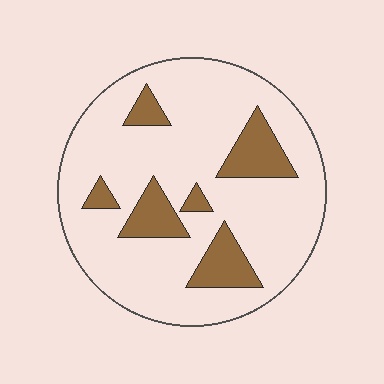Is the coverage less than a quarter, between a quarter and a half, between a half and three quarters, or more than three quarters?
Less than a quarter.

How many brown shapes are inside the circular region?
6.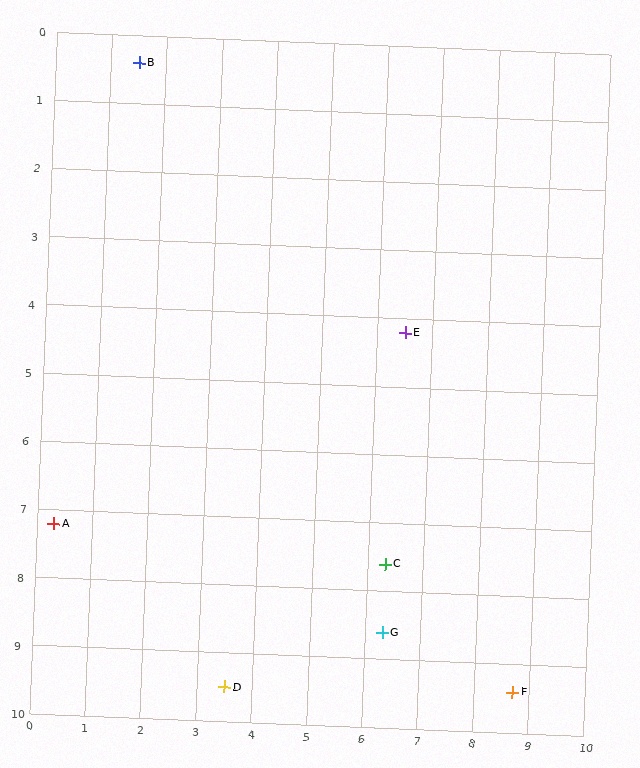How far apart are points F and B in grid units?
Points F and B are about 11.5 grid units apart.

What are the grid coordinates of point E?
Point E is at approximately (6.5, 4.2).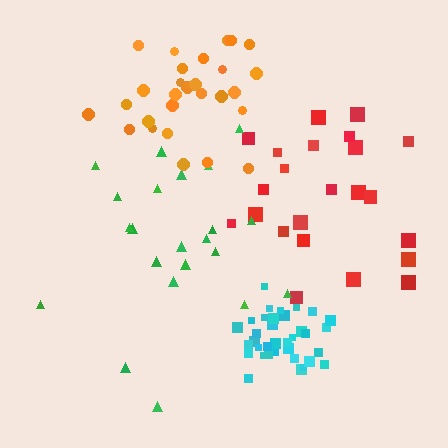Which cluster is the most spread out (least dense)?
Green.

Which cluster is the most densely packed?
Cyan.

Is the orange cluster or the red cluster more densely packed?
Orange.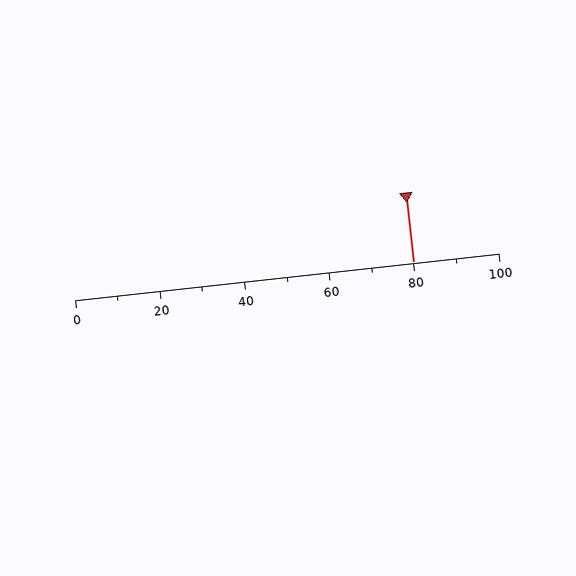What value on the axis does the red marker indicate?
The marker indicates approximately 80.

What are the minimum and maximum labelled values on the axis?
The axis runs from 0 to 100.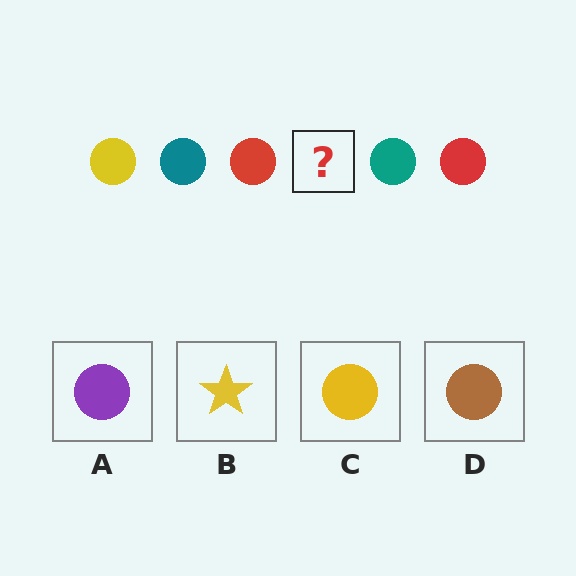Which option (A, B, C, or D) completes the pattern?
C.